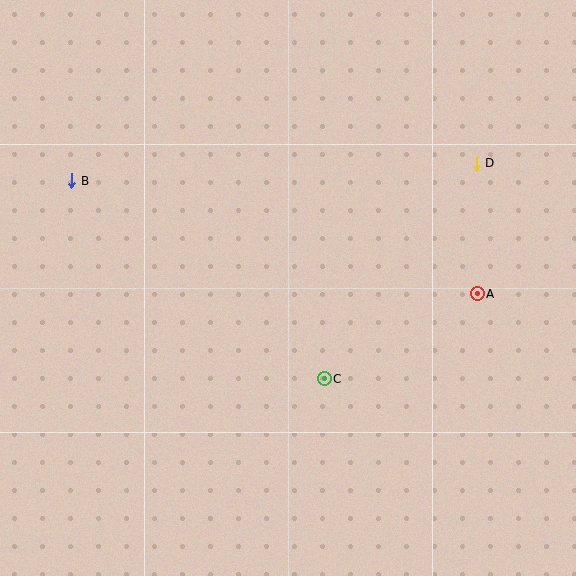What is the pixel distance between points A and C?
The distance between A and C is 175 pixels.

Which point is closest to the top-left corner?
Point B is closest to the top-left corner.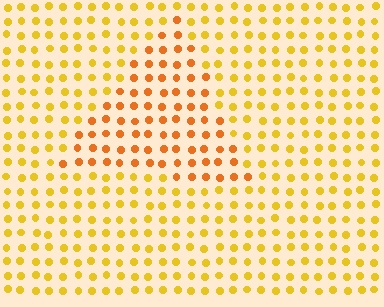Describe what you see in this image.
The image is filled with small yellow elements in a uniform arrangement. A triangle-shaped region is visible where the elements are tinted to a slightly different hue, forming a subtle color boundary.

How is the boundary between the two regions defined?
The boundary is defined purely by a slight shift in hue (about 26 degrees). Spacing, size, and orientation are identical on both sides.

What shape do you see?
I see a triangle.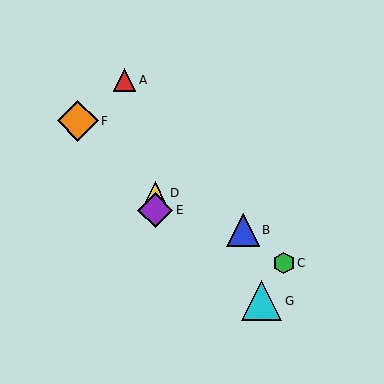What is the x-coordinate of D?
Object D is at x≈155.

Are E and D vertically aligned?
Yes, both are at x≈155.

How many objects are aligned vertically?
2 objects (D, E) are aligned vertically.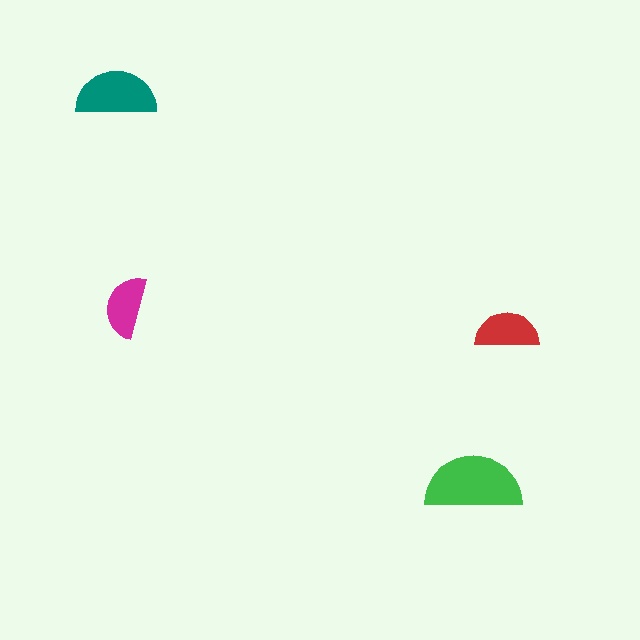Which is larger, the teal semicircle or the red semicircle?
The teal one.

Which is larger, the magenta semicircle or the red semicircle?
The red one.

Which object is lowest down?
The green semicircle is bottommost.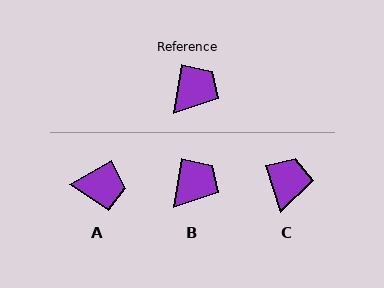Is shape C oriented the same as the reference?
No, it is off by about 27 degrees.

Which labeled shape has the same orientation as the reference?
B.